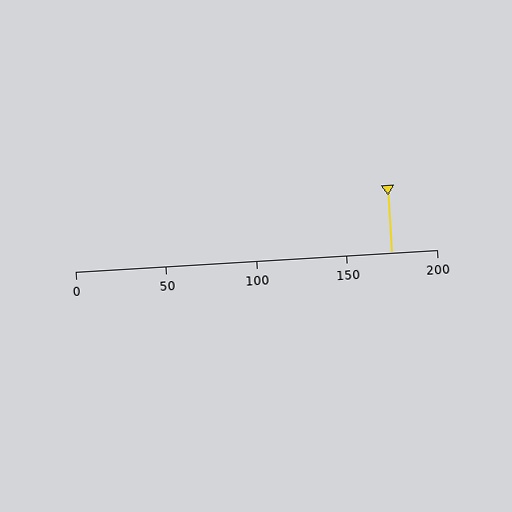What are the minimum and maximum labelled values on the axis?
The axis runs from 0 to 200.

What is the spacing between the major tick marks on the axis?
The major ticks are spaced 50 apart.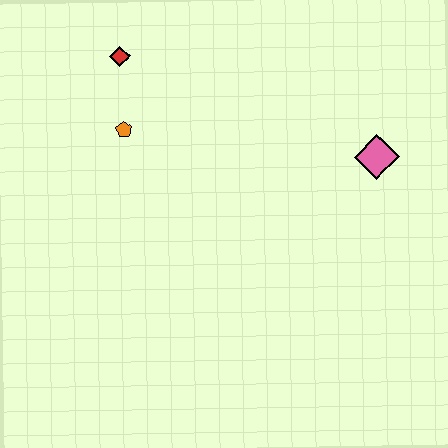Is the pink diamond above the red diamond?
No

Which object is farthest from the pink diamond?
The red diamond is farthest from the pink diamond.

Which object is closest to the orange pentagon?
The red diamond is closest to the orange pentagon.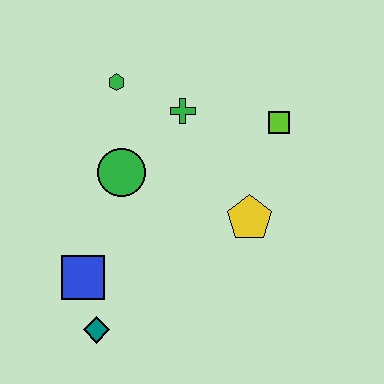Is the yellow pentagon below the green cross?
Yes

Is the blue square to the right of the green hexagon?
No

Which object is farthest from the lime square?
The teal diamond is farthest from the lime square.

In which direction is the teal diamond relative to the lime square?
The teal diamond is below the lime square.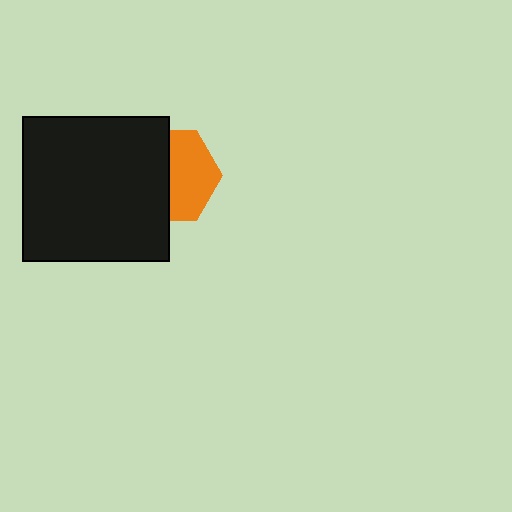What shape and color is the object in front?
The object in front is a black rectangle.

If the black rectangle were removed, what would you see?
You would see the complete orange hexagon.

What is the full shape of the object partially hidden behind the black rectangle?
The partially hidden object is an orange hexagon.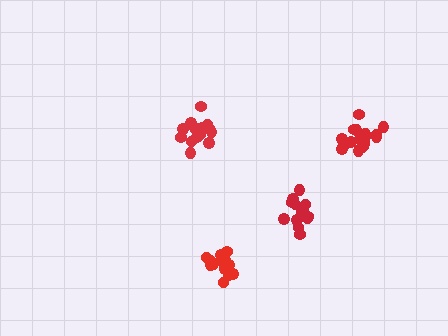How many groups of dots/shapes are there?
There are 4 groups.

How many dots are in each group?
Group 1: 16 dots, Group 2: 14 dots, Group 3: 17 dots, Group 4: 15 dots (62 total).